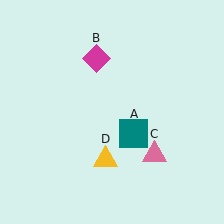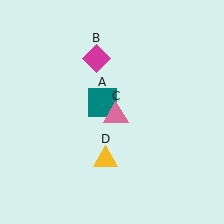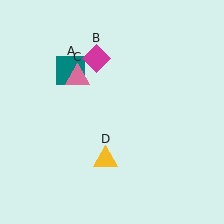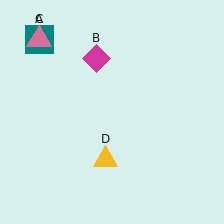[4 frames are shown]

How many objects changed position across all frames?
2 objects changed position: teal square (object A), pink triangle (object C).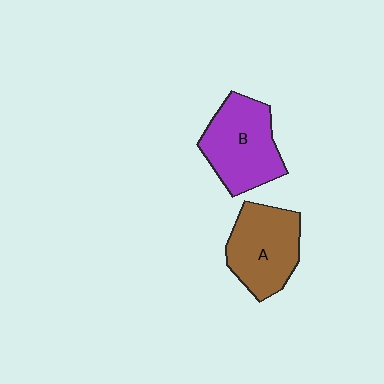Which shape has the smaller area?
Shape A (brown).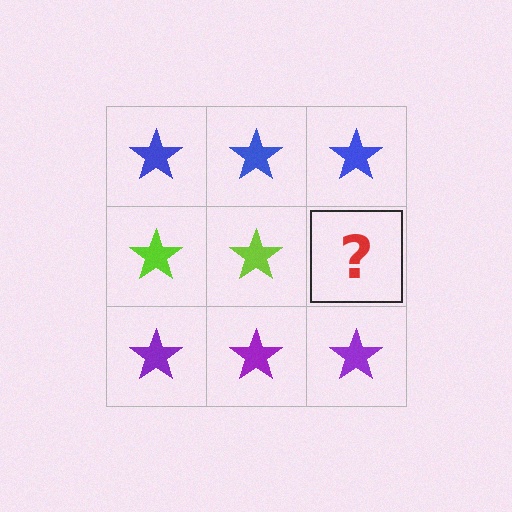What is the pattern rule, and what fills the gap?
The rule is that each row has a consistent color. The gap should be filled with a lime star.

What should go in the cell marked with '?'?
The missing cell should contain a lime star.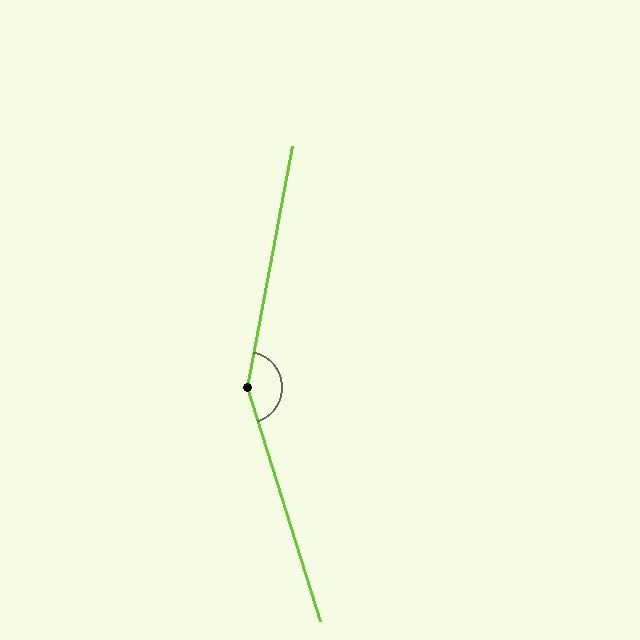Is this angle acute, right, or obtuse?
It is obtuse.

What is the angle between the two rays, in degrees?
Approximately 152 degrees.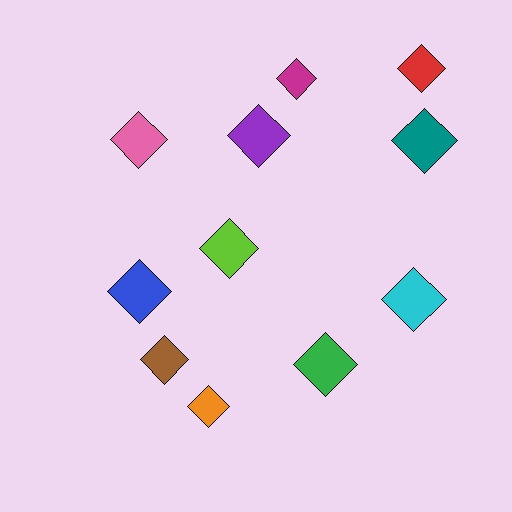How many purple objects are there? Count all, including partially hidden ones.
There is 1 purple object.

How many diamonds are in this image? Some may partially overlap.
There are 11 diamonds.